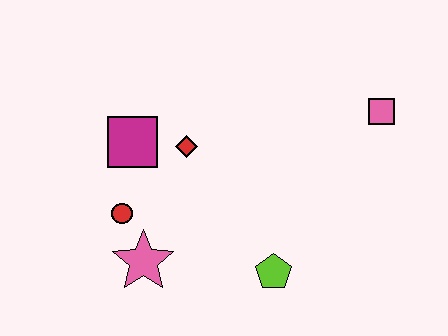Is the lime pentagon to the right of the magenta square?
Yes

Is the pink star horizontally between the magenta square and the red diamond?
Yes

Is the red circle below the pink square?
Yes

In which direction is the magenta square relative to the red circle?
The magenta square is above the red circle.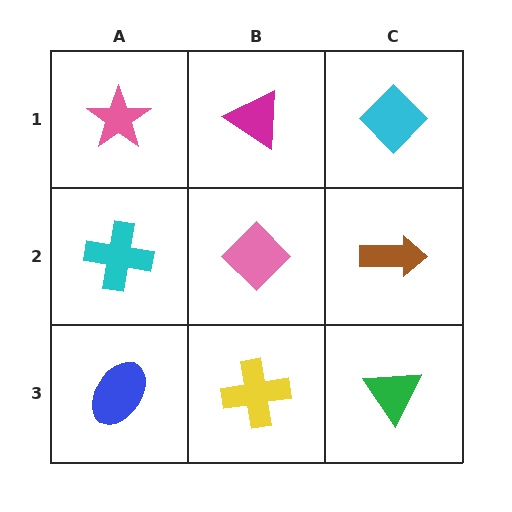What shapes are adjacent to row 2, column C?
A cyan diamond (row 1, column C), a green triangle (row 3, column C), a pink diamond (row 2, column B).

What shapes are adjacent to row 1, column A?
A cyan cross (row 2, column A), a magenta triangle (row 1, column B).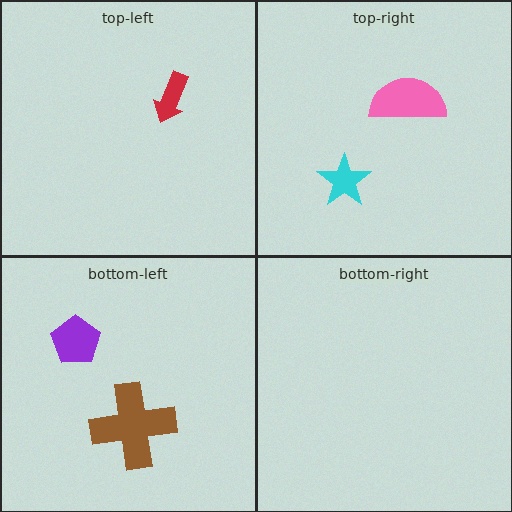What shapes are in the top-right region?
The pink semicircle, the cyan star.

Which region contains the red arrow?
The top-left region.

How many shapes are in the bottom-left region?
2.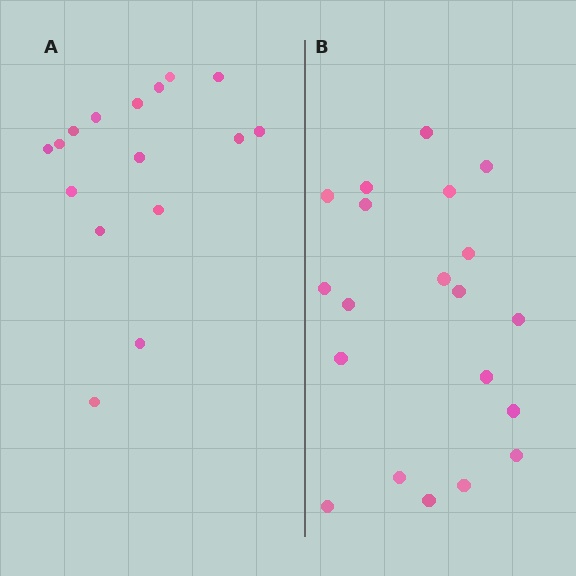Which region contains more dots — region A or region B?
Region B (the right region) has more dots.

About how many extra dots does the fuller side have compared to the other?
Region B has about 4 more dots than region A.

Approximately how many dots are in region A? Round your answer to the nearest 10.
About 20 dots. (The exact count is 16, which rounds to 20.)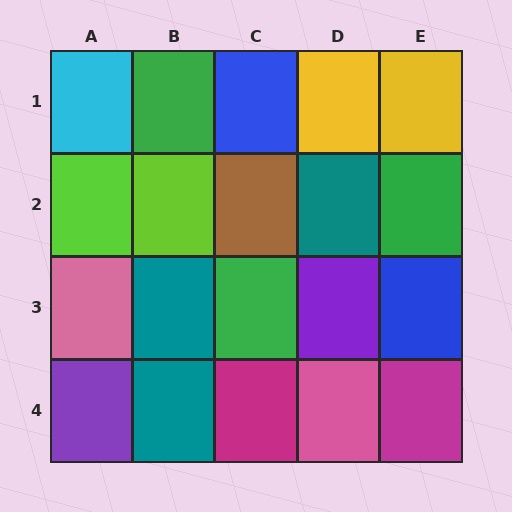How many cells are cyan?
1 cell is cyan.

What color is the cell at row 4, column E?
Magenta.